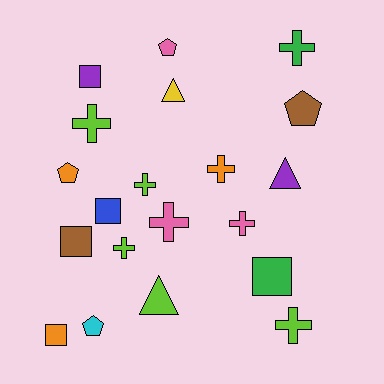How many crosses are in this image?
There are 8 crosses.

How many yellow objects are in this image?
There is 1 yellow object.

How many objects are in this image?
There are 20 objects.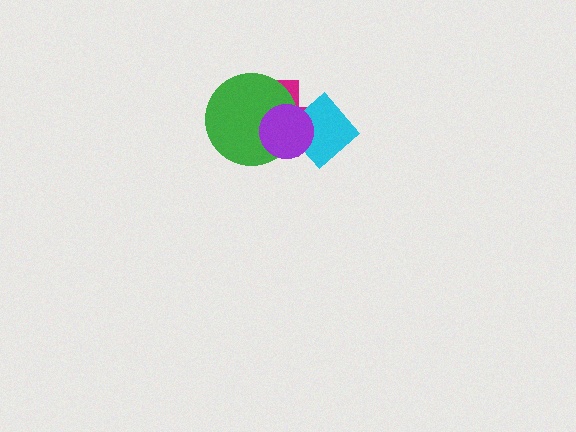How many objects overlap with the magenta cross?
3 objects overlap with the magenta cross.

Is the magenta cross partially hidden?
Yes, it is partially covered by another shape.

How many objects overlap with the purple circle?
3 objects overlap with the purple circle.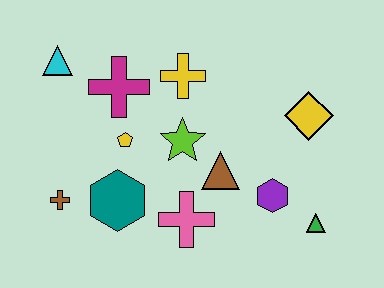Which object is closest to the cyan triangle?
The magenta cross is closest to the cyan triangle.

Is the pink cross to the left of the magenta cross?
No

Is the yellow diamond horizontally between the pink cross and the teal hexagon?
No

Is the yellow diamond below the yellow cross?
Yes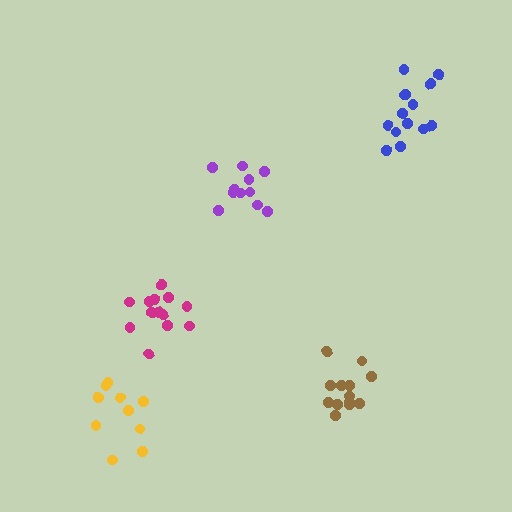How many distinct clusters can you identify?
There are 5 distinct clusters.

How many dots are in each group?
Group 1: 11 dots, Group 2: 13 dots, Group 3: 14 dots, Group 4: 14 dots, Group 5: 10 dots (62 total).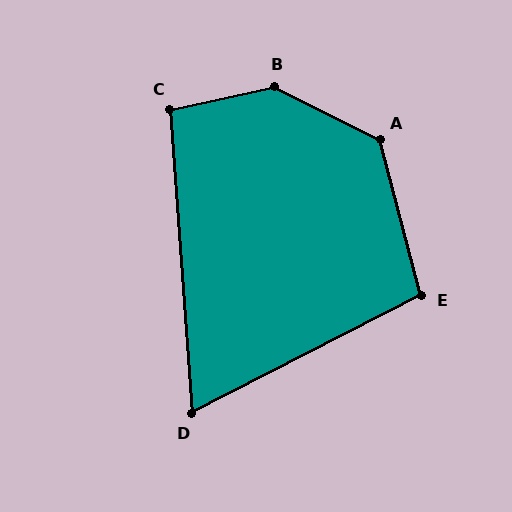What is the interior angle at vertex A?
Approximately 131 degrees (obtuse).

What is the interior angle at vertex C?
Approximately 98 degrees (obtuse).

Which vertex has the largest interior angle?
B, at approximately 141 degrees.